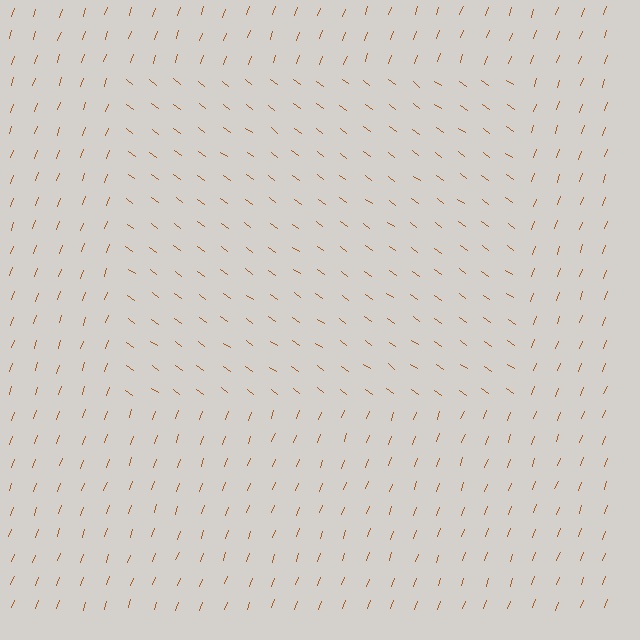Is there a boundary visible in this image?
Yes, there is a texture boundary formed by a change in line orientation.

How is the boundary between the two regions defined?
The boundary is defined purely by a change in line orientation (approximately 73 degrees difference). All lines are the same color and thickness.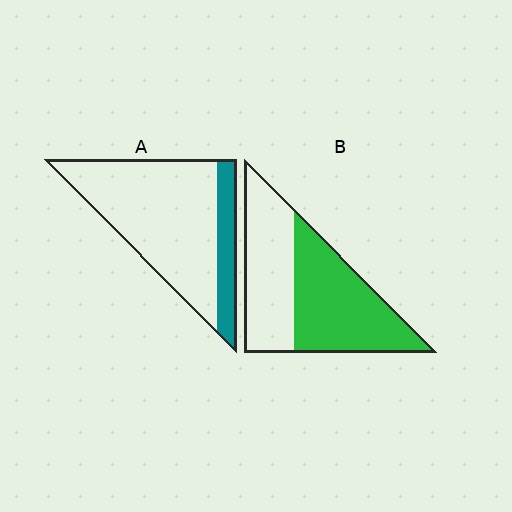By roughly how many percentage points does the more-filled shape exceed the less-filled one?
By roughly 35 percentage points (B over A).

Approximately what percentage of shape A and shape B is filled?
A is approximately 20% and B is approximately 55%.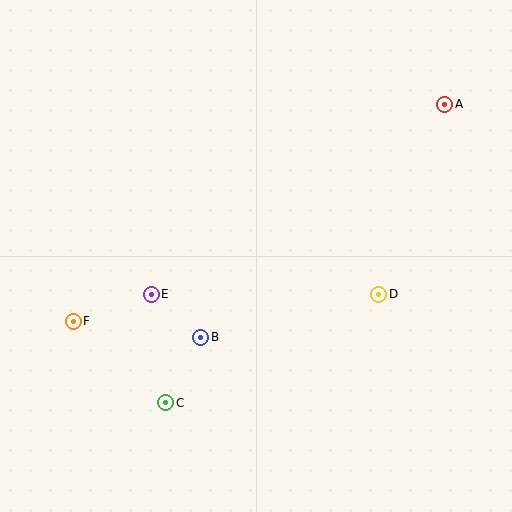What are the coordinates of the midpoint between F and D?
The midpoint between F and D is at (226, 308).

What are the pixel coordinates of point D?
Point D is at (379, 294).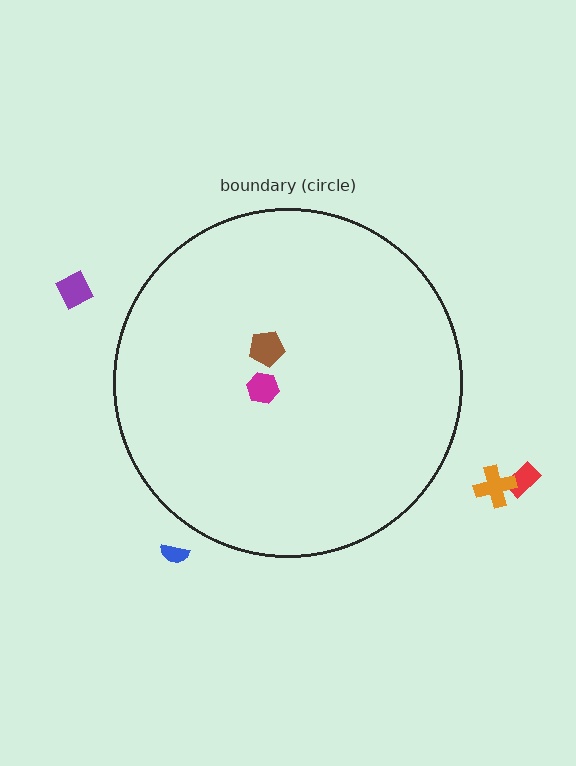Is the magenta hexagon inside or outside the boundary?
Inside.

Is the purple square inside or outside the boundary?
Outside.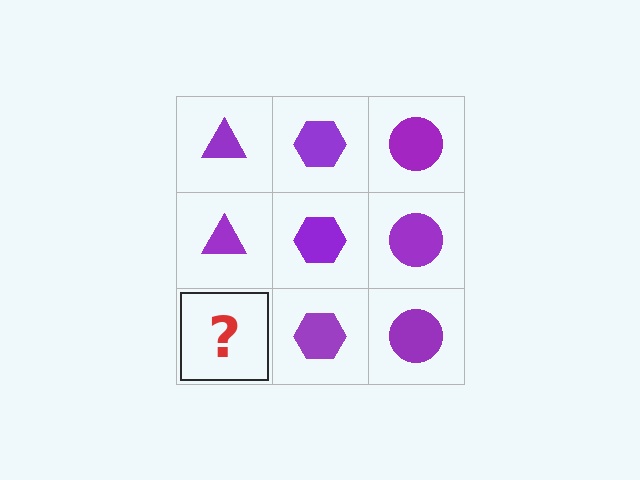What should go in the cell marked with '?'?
The missing cell should contain a purple triangle.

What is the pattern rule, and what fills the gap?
The rule is that each column has a consistent shape. The gap should be filled with a purple triangle.